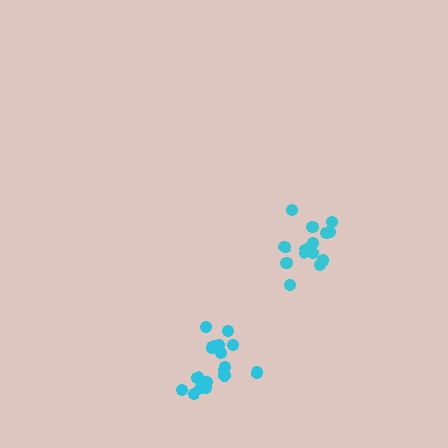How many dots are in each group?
Group 1: 14 dots, Group 2: 17 dots (31 total).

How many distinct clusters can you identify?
There are 2 distinct clusters.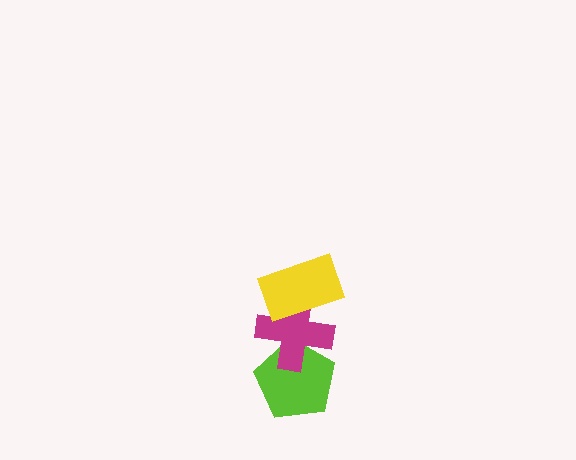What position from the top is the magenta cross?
The magenta cross is 2nd from the top.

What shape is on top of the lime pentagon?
The magenta cross is on top of the lime pentagon.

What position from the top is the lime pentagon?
The lime pentagon is 3rd from the top.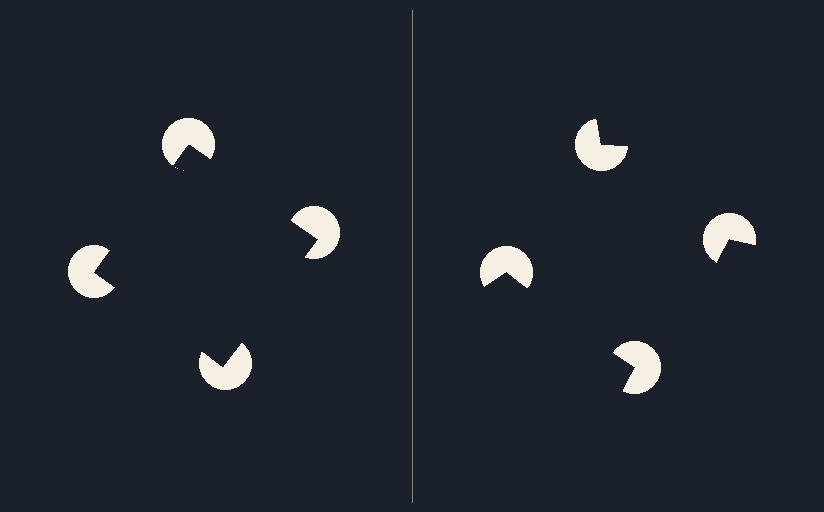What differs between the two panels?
The pac-man discs are positioned identically on both sides; only the wedge orientations differ. On the left they align to a square; on the right they are misaligned.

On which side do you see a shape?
An illusory square appears on the left side. On the right side the wedge cuts are rotated, so no coherent shape forms.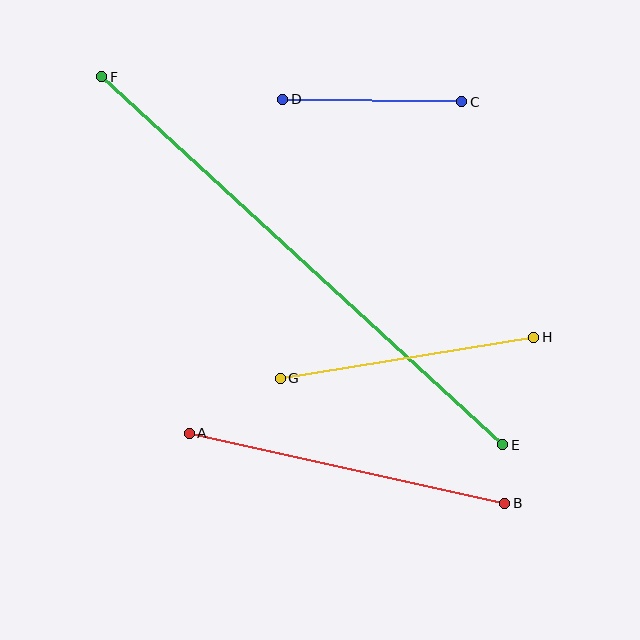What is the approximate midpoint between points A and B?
The midpoint is at approximately (347, 468) pixels.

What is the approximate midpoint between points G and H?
The midpoint is at approximately (407, 358) pixels.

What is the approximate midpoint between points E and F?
The midpoint is at approximately (302, 261) pixels.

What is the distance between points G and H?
The distance is approximately 257 pixels.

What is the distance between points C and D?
The distance is approximately 179 pixels.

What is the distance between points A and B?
The distance is approximately 323 pixels.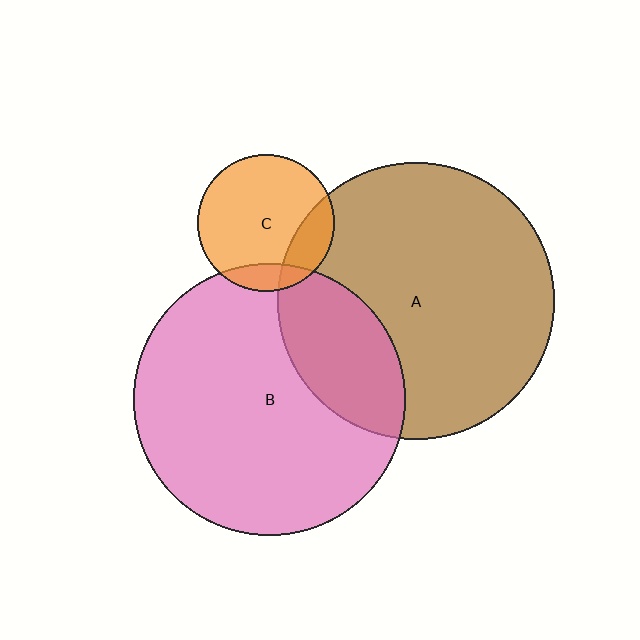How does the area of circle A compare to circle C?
Approximately 4.1 times.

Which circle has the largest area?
Circle A (brown).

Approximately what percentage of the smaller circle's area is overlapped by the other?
Approximately 10%.